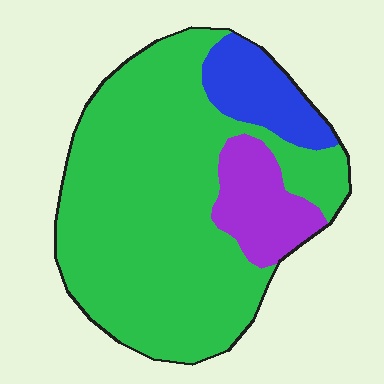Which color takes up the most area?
Green, at roughly 75%.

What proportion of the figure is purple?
Purple covers around 15% of the figure.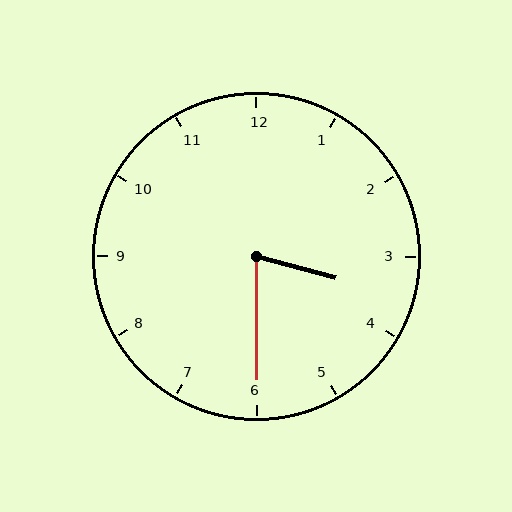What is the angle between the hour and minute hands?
Approximately 75 degrees.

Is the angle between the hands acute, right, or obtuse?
It is acute.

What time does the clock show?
3:30.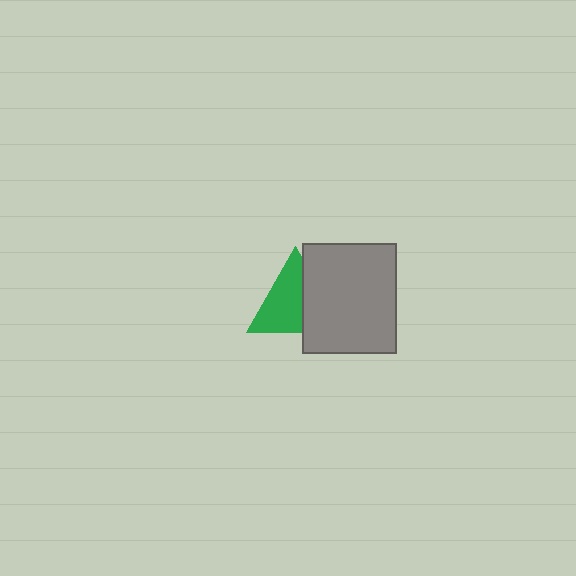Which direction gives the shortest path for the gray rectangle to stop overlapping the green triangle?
Moving right gives the shortest separation.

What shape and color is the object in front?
The object in front is a gray rectangle.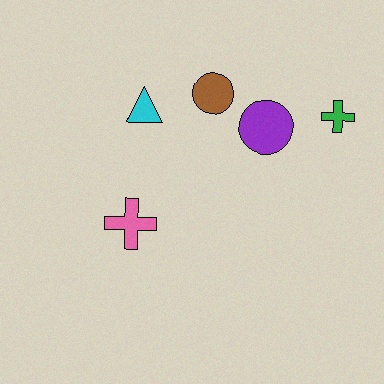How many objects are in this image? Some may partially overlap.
There are 5 objects.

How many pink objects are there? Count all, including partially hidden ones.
There is 1 pink object.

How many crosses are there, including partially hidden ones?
There are 2 crosses.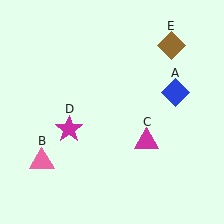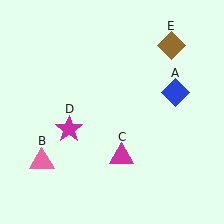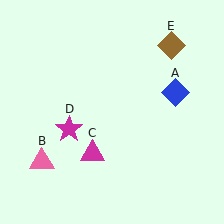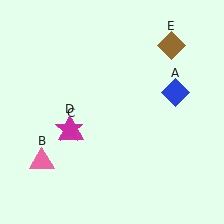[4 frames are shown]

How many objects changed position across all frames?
1 object changed position: magenta triangle (object C).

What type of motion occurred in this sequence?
The magenta triangle (object C) rotated clockwise around the center of the scene.